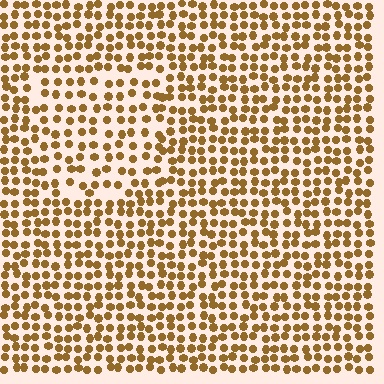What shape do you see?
I see a rectangle.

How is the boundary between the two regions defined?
The boundary is defined by a change in element density (approximately 1.5x ratio). All elements are the same color, size, and shape.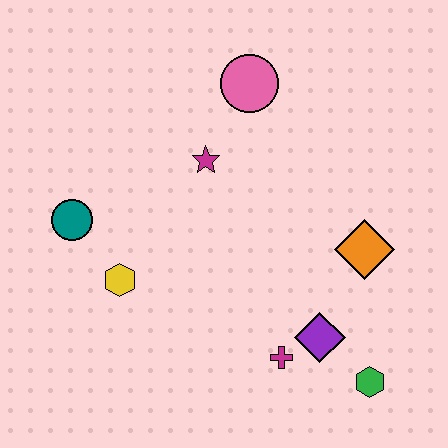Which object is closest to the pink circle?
The magenta star is closest to the pink circle.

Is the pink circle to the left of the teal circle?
No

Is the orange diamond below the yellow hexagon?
No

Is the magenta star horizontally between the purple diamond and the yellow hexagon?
Yes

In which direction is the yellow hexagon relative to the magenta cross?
The yellow hexagon is to the left of the magenta cross.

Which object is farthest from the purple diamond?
The teal circle is farthest from the purple diamond.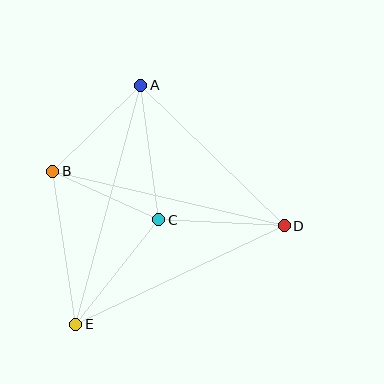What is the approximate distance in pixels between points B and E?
The distance between B and E is approximately 155 pixels.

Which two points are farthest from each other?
Points A and E are farthest from each other.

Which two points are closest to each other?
Points B and C are closest to each other.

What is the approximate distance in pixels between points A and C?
The distance between A and C is approximately 136 pixels.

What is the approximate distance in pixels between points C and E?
The distance between C and E is approximately 134 pixels.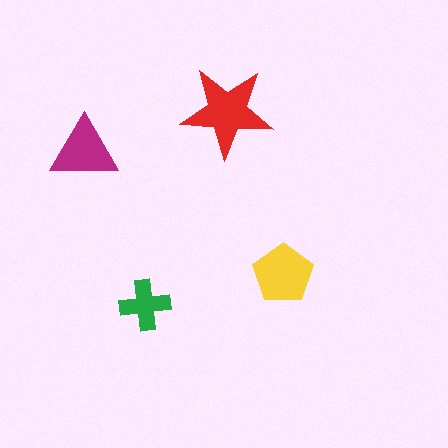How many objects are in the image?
There are 4 objects in the image.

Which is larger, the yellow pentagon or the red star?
The red star.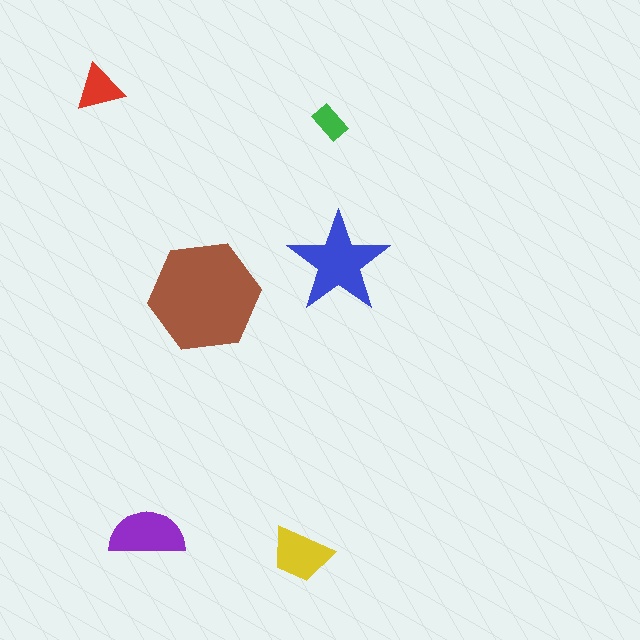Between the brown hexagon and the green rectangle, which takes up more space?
The brown hexagon.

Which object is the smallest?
The green rectangle.